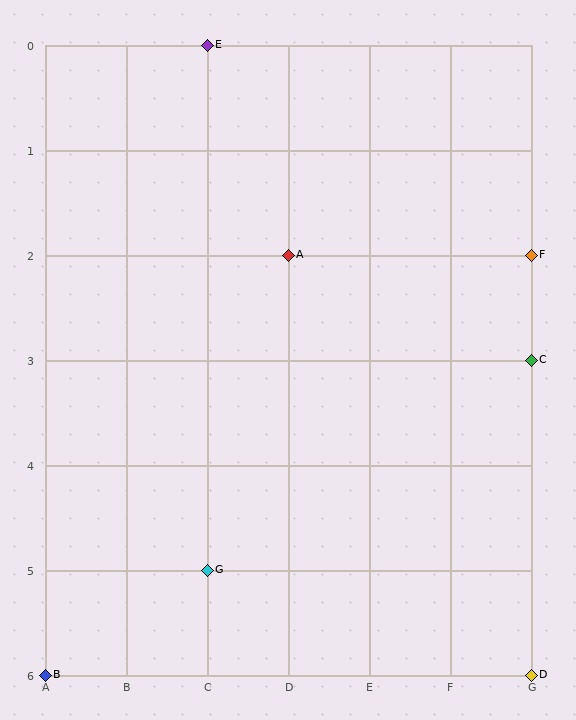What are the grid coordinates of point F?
Point F is at grid coordinates (G, 2).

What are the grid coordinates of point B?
Point B is at grid coordinates (A, 6).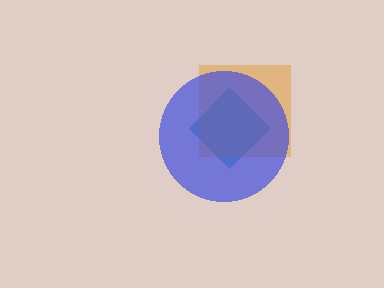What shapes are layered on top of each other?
The layered shapes are: a teal diamond, an orange square, a blue circle.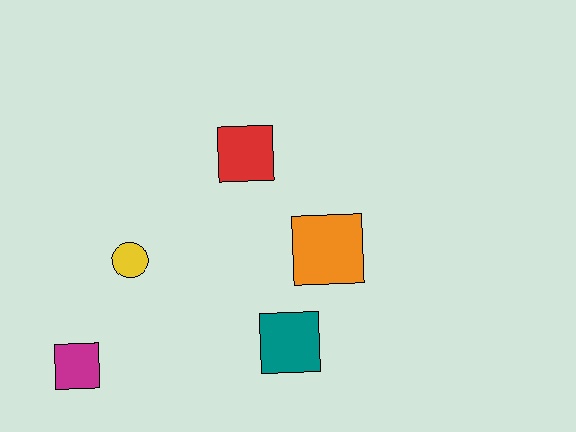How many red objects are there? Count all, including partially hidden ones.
There is 1 red object.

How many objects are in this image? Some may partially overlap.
There are 5 objects.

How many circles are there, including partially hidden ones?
There is 1 circle.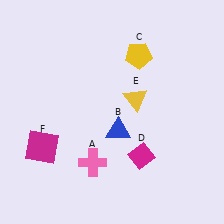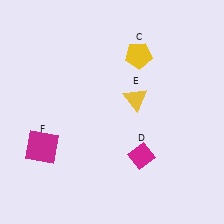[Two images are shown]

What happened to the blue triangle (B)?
The blue triangle (B) was removed in Image 2. It was in the bottom-right area of Image 1.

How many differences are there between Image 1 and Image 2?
There are 2 differences between the two images.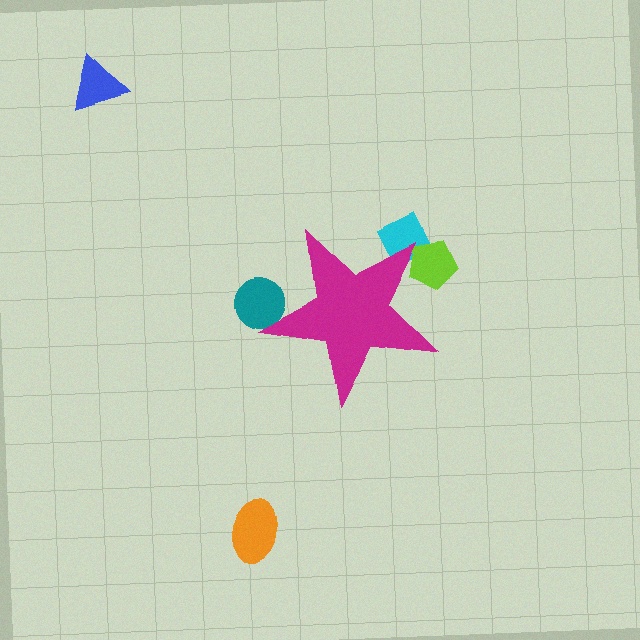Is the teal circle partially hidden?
Yes, the teal circle is partially hidden behind the magenta star.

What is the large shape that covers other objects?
A magenta star.